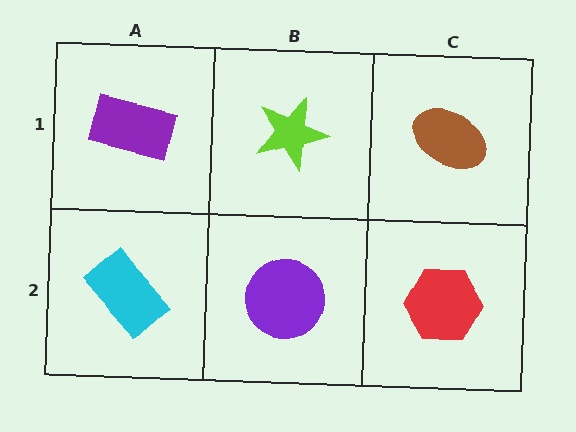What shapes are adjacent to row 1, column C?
A red hexagon (row 2, column C), a lime star (row 1, column B).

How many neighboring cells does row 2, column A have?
2.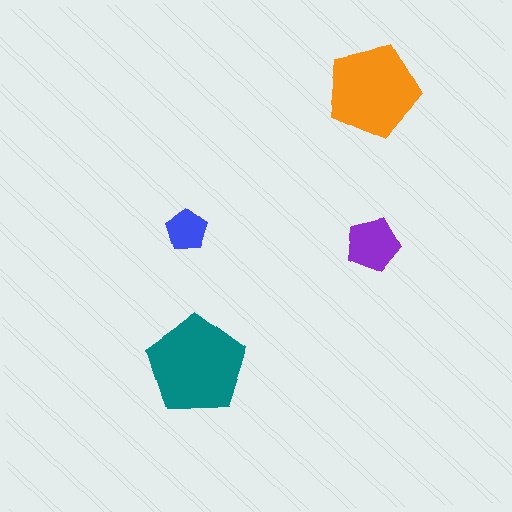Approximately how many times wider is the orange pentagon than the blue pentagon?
About 2 times wider.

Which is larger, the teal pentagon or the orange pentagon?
The teal one.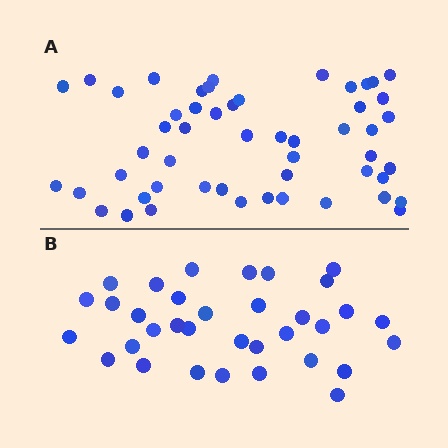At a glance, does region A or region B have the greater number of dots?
Region A (the top region) has more dots.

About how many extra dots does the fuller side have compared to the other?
Region A has approximately 20 more dots than region B.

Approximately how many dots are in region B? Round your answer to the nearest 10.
About 30 dots. (The exact count is 34, which rounds to 30.)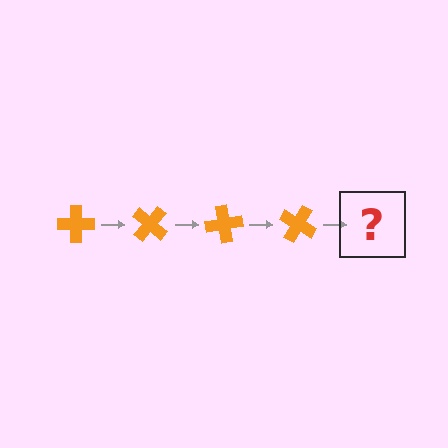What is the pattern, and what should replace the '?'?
The pattern is that the cross rotates 40 degrees each step. The '?' should be an orange cross rotated 160 degrees.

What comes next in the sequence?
The next element should be an orange cross rotated 160 degrees.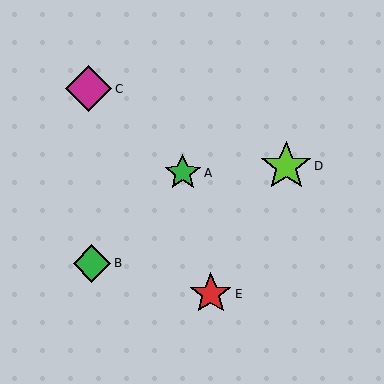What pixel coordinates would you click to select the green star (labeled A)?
Click at (183, 173) to select the green star A.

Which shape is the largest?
The lime star (labeled D) is the largest.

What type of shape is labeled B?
Shape B is a green diamond.